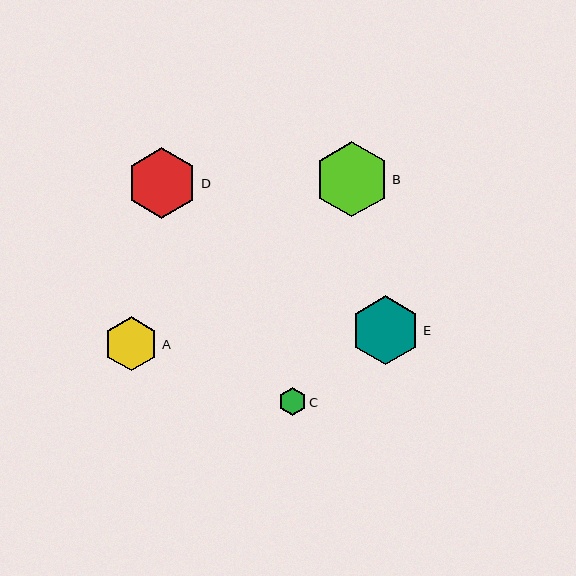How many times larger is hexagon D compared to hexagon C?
Hexagon D is approximately 2.6 times the size of hexagon C.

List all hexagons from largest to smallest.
From largest to smallest: B, D, E, A, C.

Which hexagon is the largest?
Hexagon B is the largest with a size of approximately 75 pixels.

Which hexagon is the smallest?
Hexagon C is the smallest with a size of approximately 27 pixels.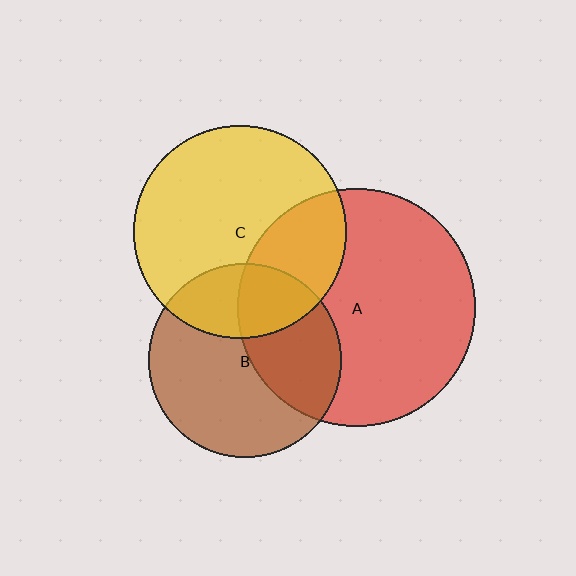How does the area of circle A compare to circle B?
Approximately 1.5 times.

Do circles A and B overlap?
Yes.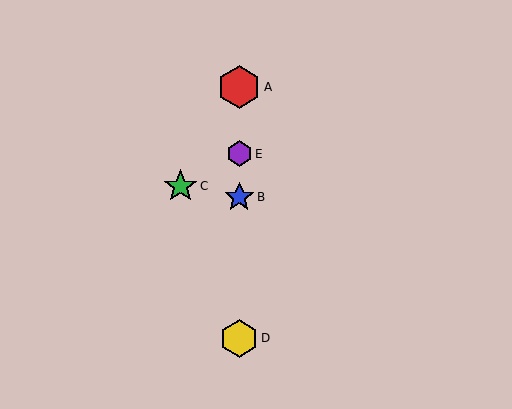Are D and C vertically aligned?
No, D is at x≈239 and C is at x≈180.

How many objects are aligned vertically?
4 objects (A, B, D, E) are aligned vertically.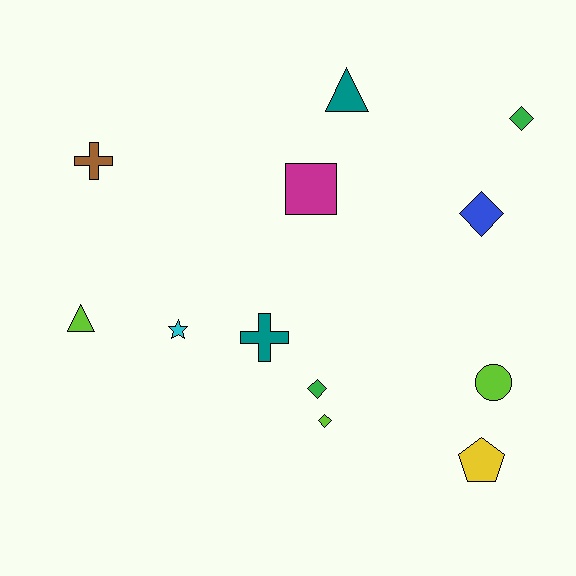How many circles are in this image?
There is 1 circle.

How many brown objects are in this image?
There is 1 brown object.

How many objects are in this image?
There are 12 objects.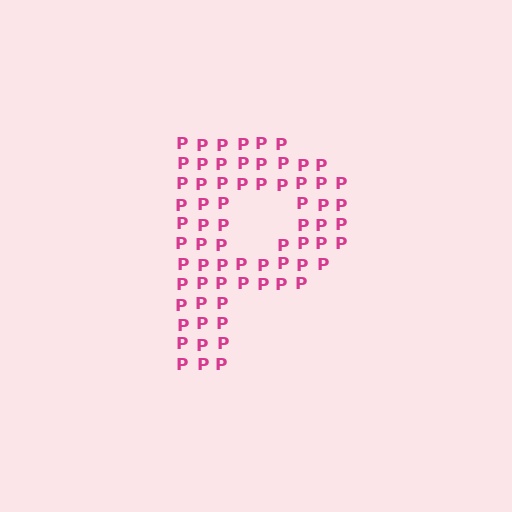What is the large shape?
The large shape is the letter P.